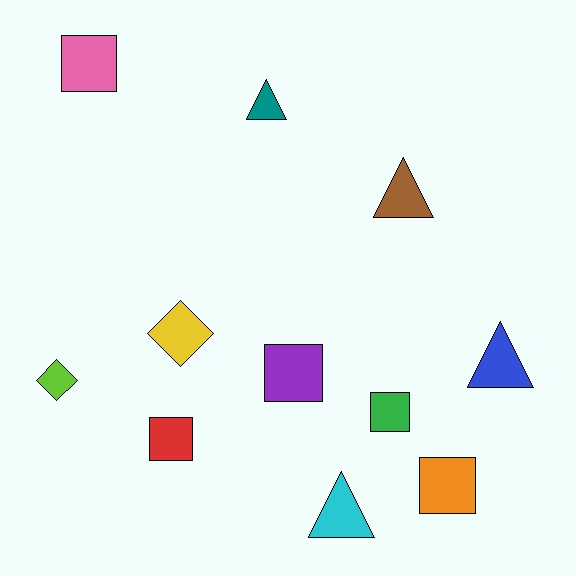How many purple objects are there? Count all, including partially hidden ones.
There is 1 purple object.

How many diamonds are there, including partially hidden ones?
There are 2 diamonds.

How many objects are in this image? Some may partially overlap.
There are 11 objects.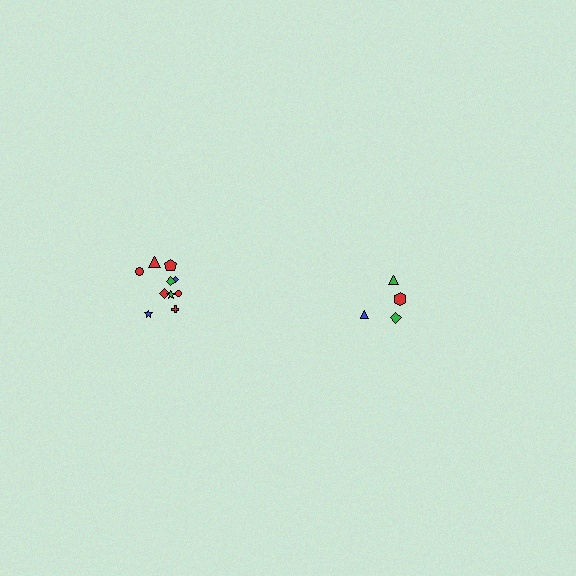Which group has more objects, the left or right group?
The left group.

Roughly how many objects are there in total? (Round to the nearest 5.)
Roughly 15 objects in total.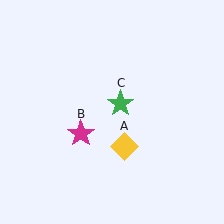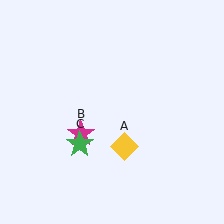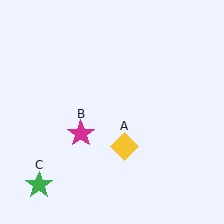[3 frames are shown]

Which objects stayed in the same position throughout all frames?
Yellow diamond (object A) and magenta star (object B) remained stationary.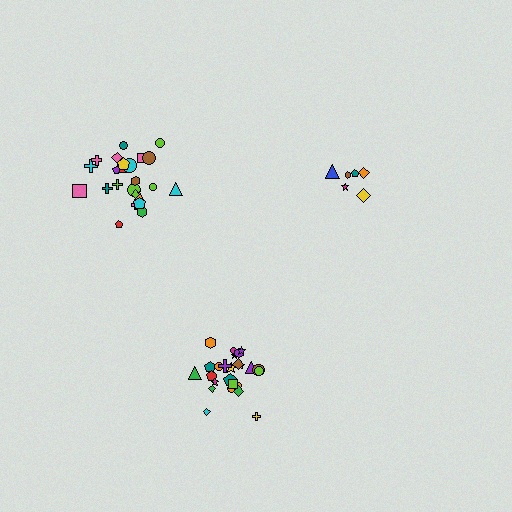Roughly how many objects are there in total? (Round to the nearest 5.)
Roughly 55 objects in total.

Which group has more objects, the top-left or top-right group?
The top-left group.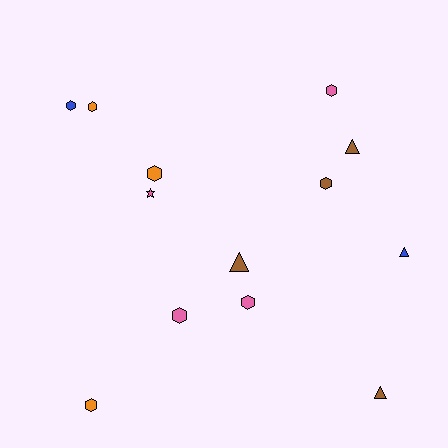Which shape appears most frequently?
Hexagon, with 8 objects.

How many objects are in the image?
There are 13 objects.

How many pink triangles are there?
There are no pink triangles.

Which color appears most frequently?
Brown, with 4 objects.